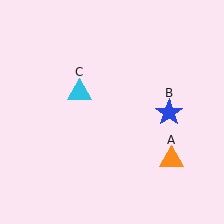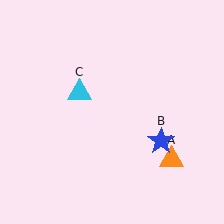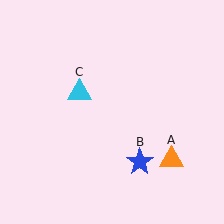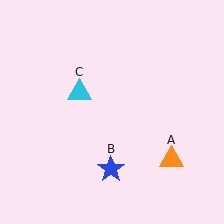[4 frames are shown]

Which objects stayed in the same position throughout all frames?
Orange triangle (object A) and cyan triangle (object C) remained stationary.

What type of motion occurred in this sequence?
The blue star (object B) rotated clockwise around the center of the scene.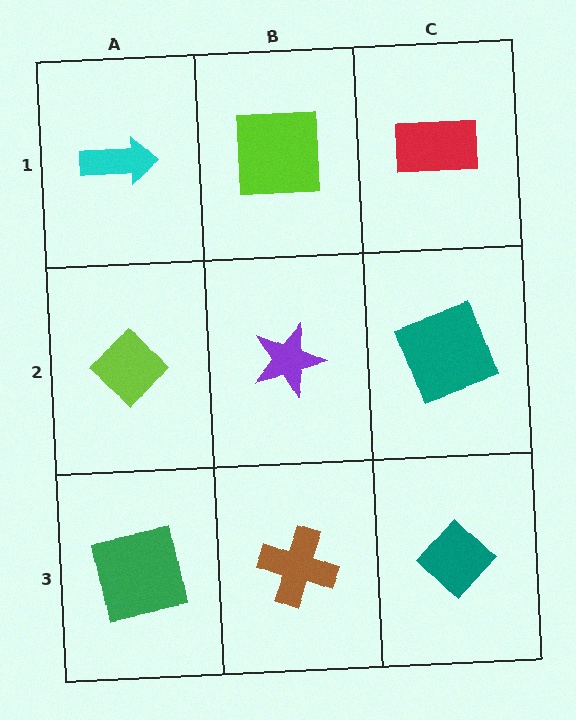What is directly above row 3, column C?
A teal square.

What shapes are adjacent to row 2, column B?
A lime square (row 1, column B), a brown cross (row 3, column B), a lime diamond (row 2, column A), a teal square (row 2, column C).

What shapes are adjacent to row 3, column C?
A teal square (row 2, column C), a brown cross (row 3, column B).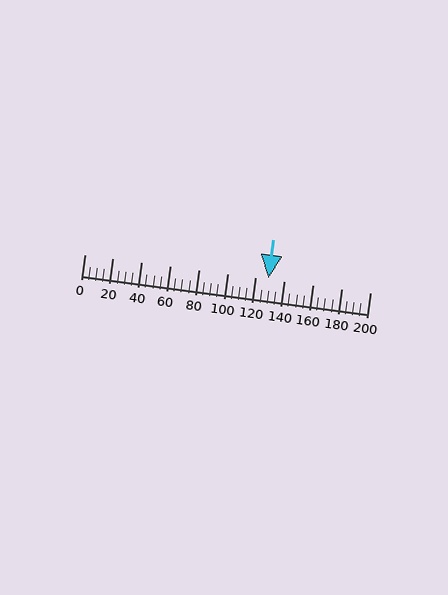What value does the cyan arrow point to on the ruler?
The cyan arrow points to approximately 128.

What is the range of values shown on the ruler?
The ruler shows values from 0 to 200.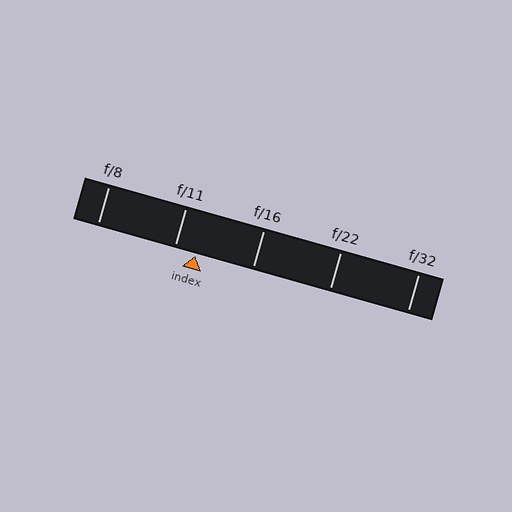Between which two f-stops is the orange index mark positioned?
The index mark is between f/11 and f/16.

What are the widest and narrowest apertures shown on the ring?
The widest aperture shown is f/8 and the narrowest is f/32.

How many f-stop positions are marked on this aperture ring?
There are 5 f-stop positions marked.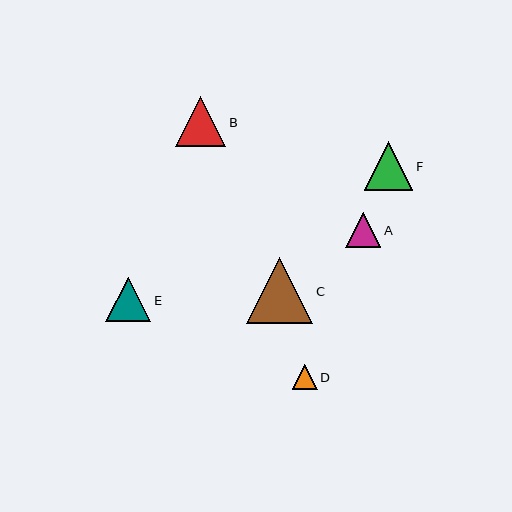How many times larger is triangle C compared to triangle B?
Triangle C is approximately 1.3 times the size of triangle B.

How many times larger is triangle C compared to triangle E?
Triangle C is approximately 1.5 times the size of triangle E.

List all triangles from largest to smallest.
From largest to smallest: C, B, F, E, A, D.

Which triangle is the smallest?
Triangle D is the smallest with a size of approximately 25 pixels.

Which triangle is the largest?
Triangle C is the largest with a size of approximately 66 pixels.